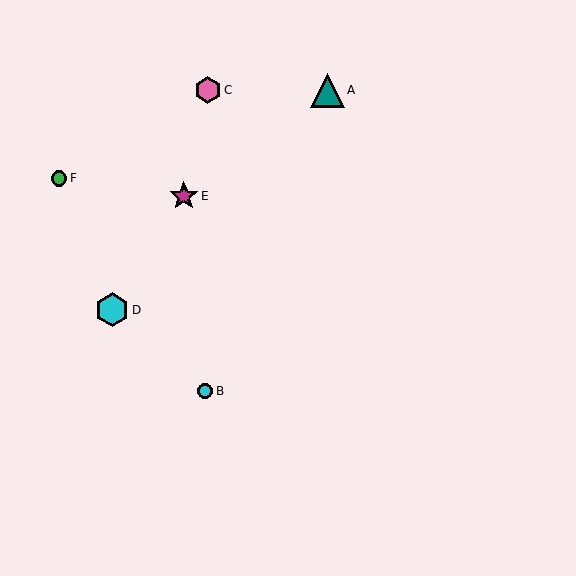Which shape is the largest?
The teal triangle (labeled A) is the largest.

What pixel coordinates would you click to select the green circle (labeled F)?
Click at (59, 178) to select the green circle F.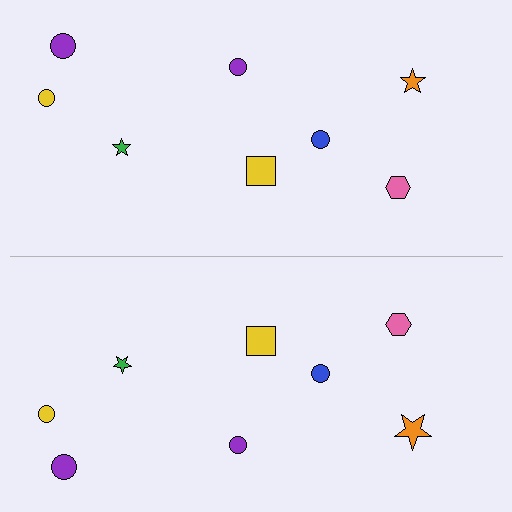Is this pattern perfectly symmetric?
No, the pattern is not perfectly symmetric. The orange star on the bottom side has a different size than its mirror counterpart.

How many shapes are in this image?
There are 16 shapes in this image.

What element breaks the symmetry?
The orange star on the bottom side has a different size than its mirror counterpart.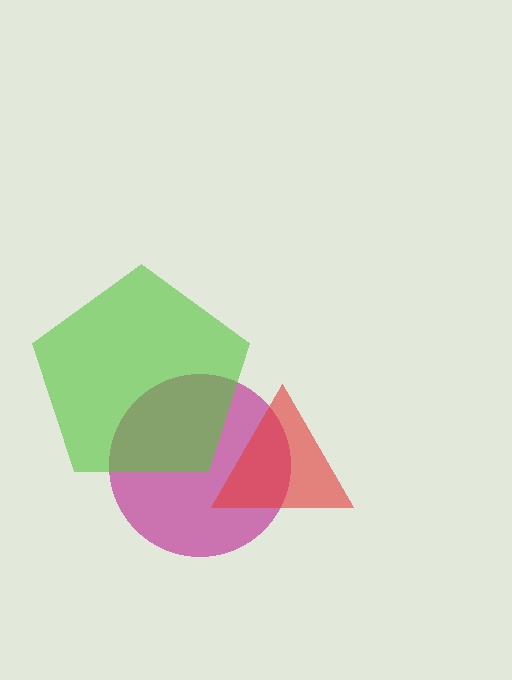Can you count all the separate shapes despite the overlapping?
Yes, there are 3 separate shapes.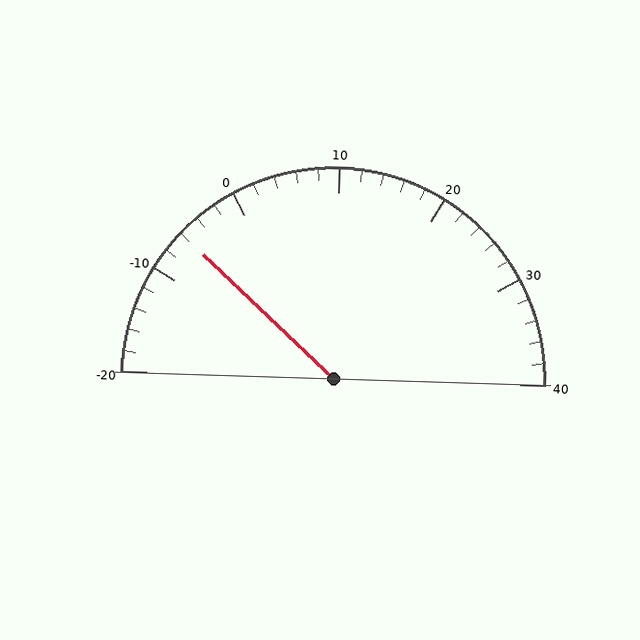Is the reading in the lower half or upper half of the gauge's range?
The reading is in the lower half of the range (-20 to 40).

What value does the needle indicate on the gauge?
The needle indicates approximately -6.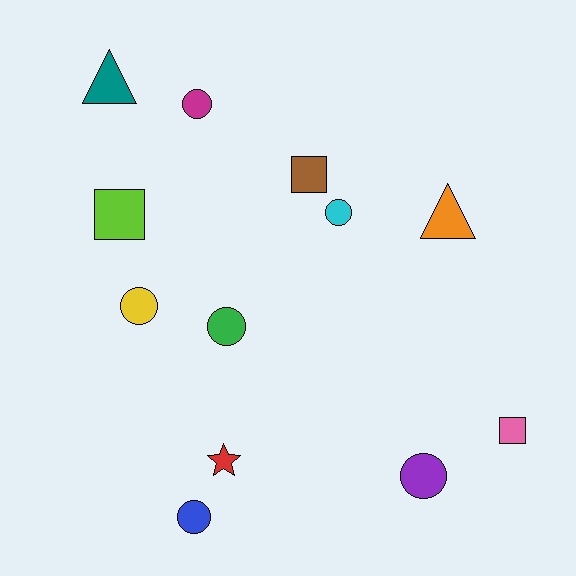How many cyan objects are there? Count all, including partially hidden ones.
There is 1 cyan object.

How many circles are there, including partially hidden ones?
There are 6 circles.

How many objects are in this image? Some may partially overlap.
There are 12 objects.